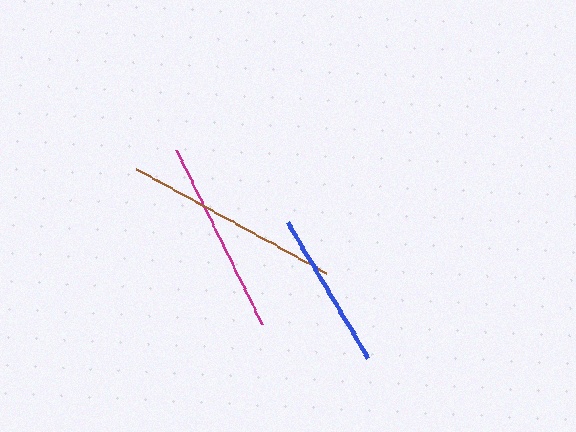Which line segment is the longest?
The brown line is the longest at approximately 217 pixels.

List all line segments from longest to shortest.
From longest to shortest: brown, magenta, blue.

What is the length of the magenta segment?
The magenta segment is approximately 194 pixels long.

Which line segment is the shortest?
The blue line is the shortest at approximately 158 pixels.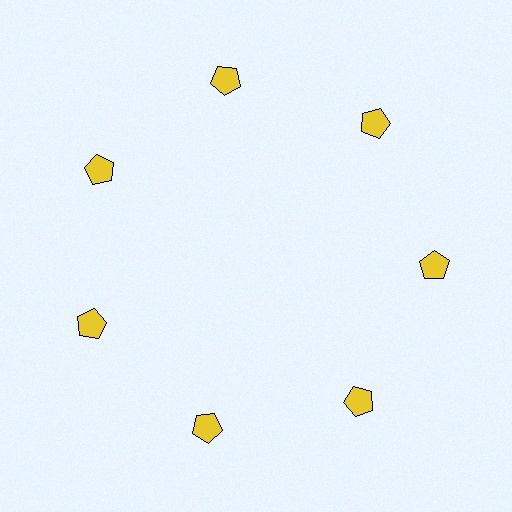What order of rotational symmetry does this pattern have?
This pattern has 7-fold rotational symmetry.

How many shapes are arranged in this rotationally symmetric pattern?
There are 7 shapes, arranged in 7 groups of 1.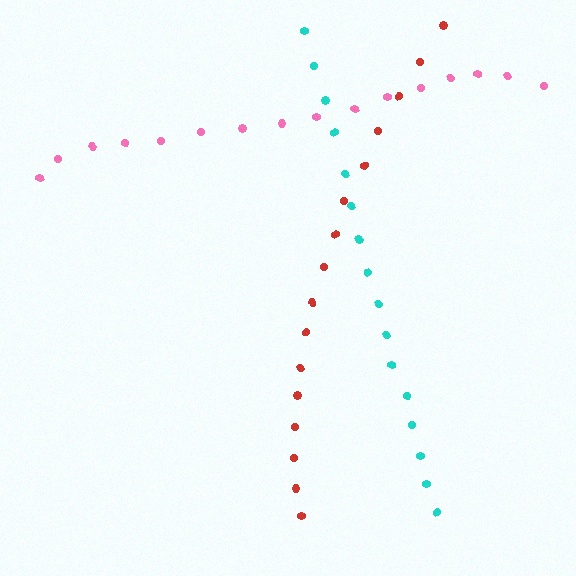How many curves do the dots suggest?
There are 3 distinct paths.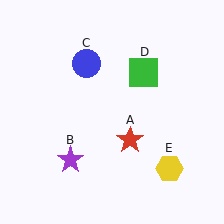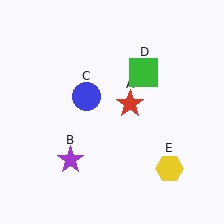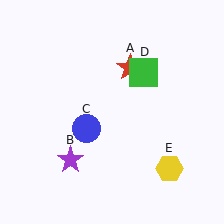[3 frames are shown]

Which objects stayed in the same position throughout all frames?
Purple star (object B) and green square (object D) and yellow hexagon (object E) remained stationary.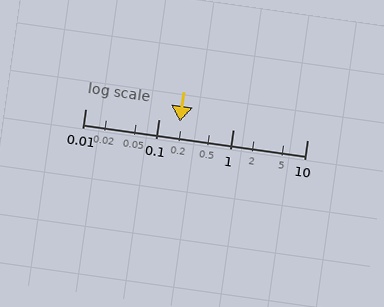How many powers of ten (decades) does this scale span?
The scale spans 3 decades, from 0.01 to 10.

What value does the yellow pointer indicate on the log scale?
The pointer indicates approximately 0.19.